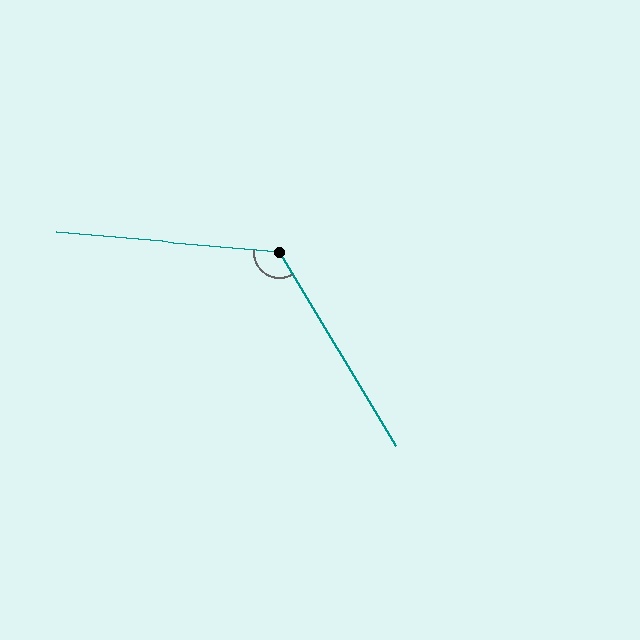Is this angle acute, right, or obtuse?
It is obtuse.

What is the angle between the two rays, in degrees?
Approximately 126 degrees.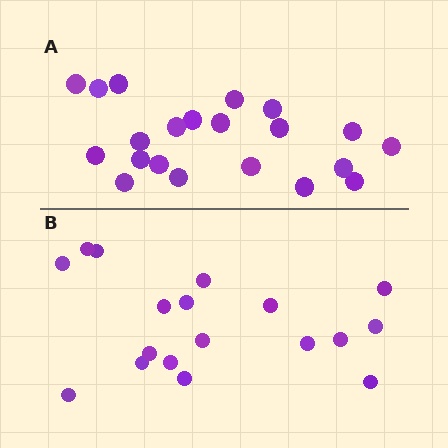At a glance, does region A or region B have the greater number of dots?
Region A (the top region) has more dots.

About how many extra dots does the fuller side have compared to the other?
Region A has just a few more — roughly 2 or 3 more dots than region B.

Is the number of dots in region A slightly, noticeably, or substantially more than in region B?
Region A has only slightly more — the two regions are fairly close. The ratio is roughly 1.2 to 1.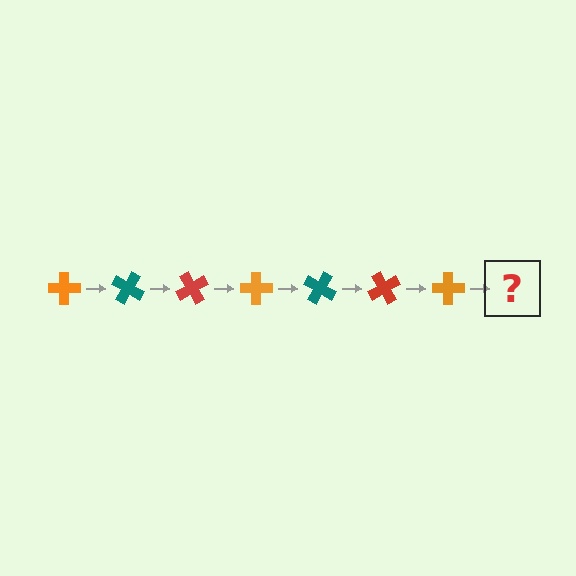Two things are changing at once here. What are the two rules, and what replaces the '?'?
The two rules are that it rotates 30 degrees each step and the color cycles through orange, teal, and red. The '?' should be a teal cross, rotated 210 degrees from the start.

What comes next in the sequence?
The next element should be a teal cross, rotated 210 degrees from the start.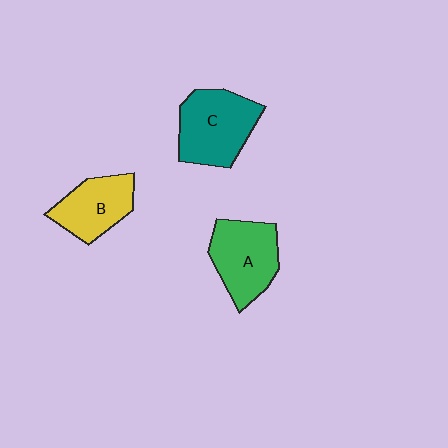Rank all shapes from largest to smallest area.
From largest to smallest: C (teal), A (green), B (yellow).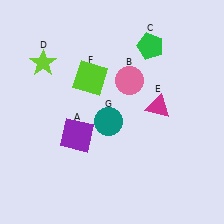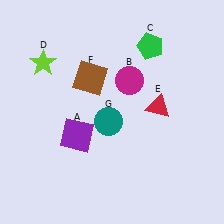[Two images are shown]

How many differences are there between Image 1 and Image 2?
There are 3 differences between the two images.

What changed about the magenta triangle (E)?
In Image 1, E is magenta. In Image 2, it changed to red.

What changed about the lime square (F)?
In Image 1, F is lime. In Image 2, it changed to brown.